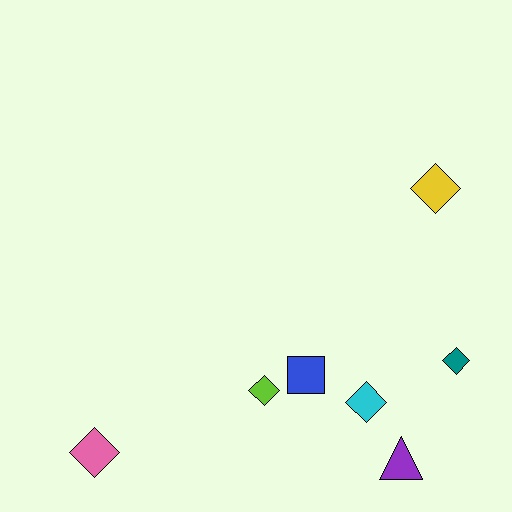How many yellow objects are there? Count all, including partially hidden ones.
There is 1 yellow object.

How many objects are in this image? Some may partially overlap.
There are 7 objects.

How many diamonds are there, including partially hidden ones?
There are 5 diamonds.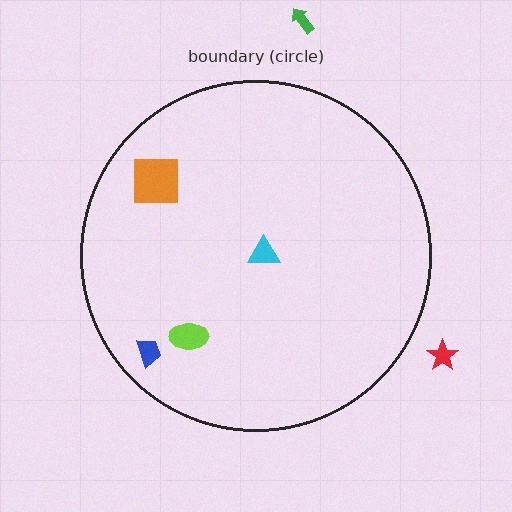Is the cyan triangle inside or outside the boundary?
Inside.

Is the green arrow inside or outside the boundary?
Outside.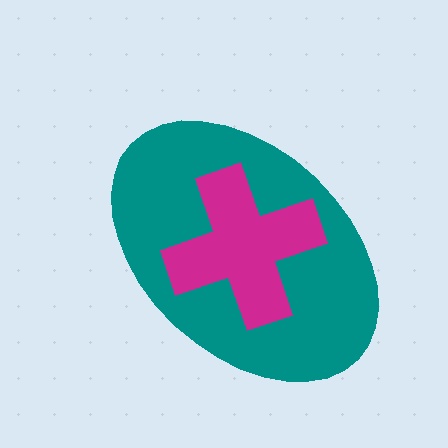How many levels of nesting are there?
2.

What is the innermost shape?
The magenta cross.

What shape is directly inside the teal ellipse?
The magenta cross.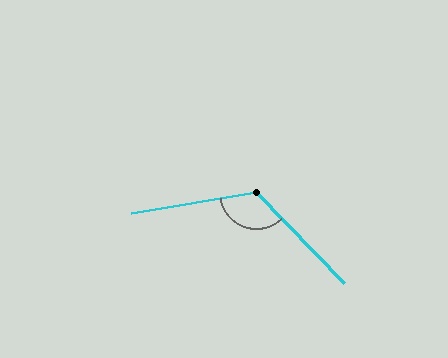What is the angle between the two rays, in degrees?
Approximately 125 degrees.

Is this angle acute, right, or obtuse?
It is obtuse.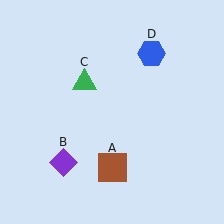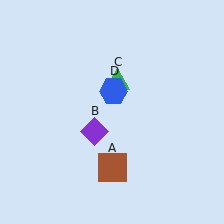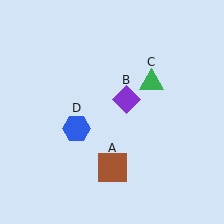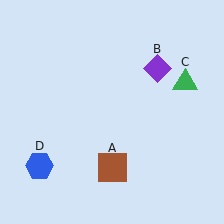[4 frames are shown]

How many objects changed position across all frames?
3 objects changed position: purple diamond (object B), green triangle (object C), blue hexagon (object D).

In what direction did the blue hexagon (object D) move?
The blue hexagon (object D) moved down and to the left.